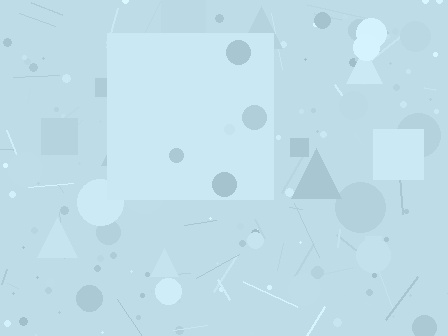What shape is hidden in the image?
A square is hidden in the image.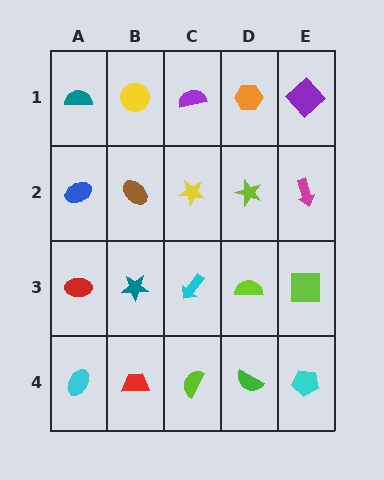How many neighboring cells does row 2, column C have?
4.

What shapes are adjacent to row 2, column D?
An orange hexagon (row 1, column D), a lime semicircle (row 3, column D), a yellow star (row 2, column C), a magenta arrow (row 2, column E).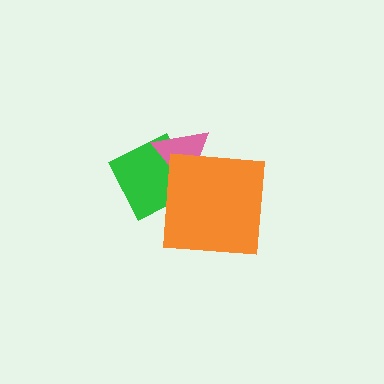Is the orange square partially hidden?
No, no other shape covers it.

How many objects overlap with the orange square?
2 objects overlap with the orange square.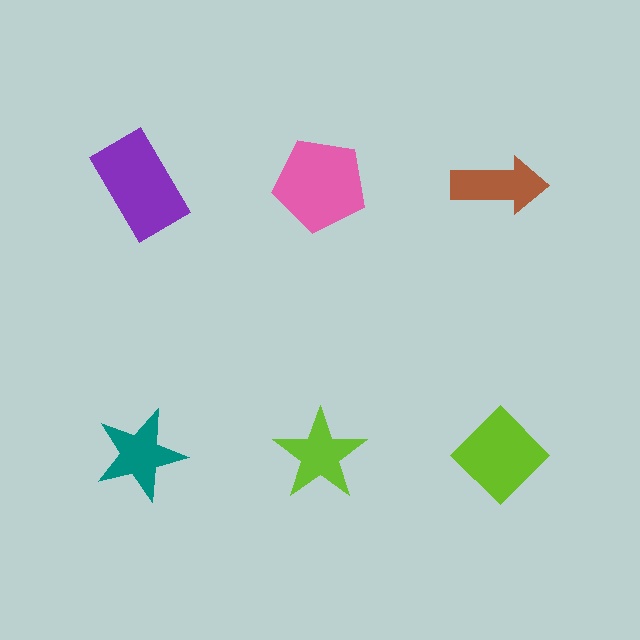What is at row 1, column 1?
A purple rectangle.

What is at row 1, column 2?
A pink pentagon.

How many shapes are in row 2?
3 shapes.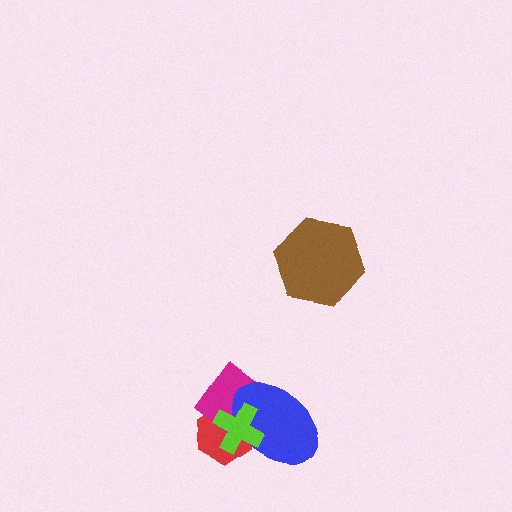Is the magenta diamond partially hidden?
Yes, it is partially covered by another shape.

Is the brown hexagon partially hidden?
No, no other shape covers it.